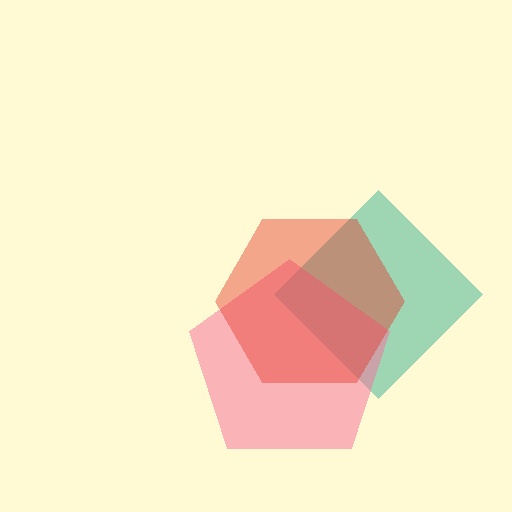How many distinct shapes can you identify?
There are 3 distinct shapes: a teal diamond, a pink pentagon, a red hexagon.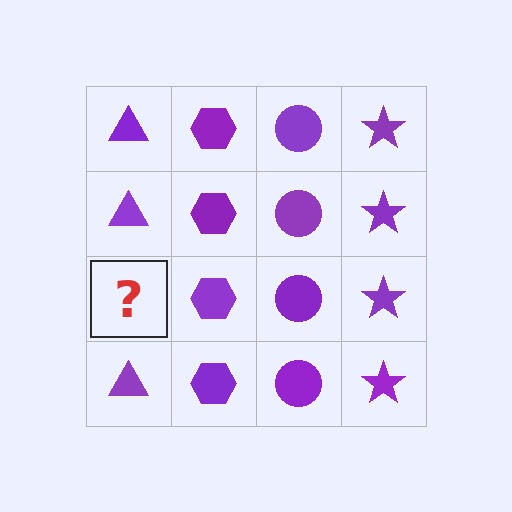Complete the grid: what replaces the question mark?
The question mark should be replaced with a purple triangle.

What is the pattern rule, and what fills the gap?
The rule is that each column has a consistent shape. The gap should be filled with a purple triangle.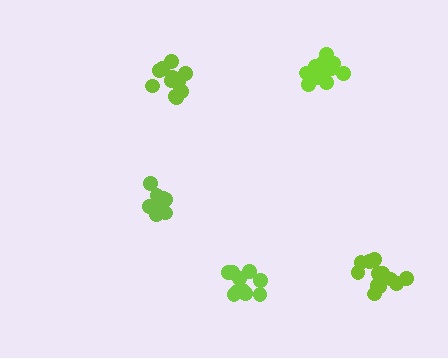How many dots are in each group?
Group 1: 12 dots, Group 2: 13 dots, Group 3: 15 dots, Group 4: 11 dots, Group 5: 10 dots (61 total).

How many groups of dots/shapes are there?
There are 5 groups.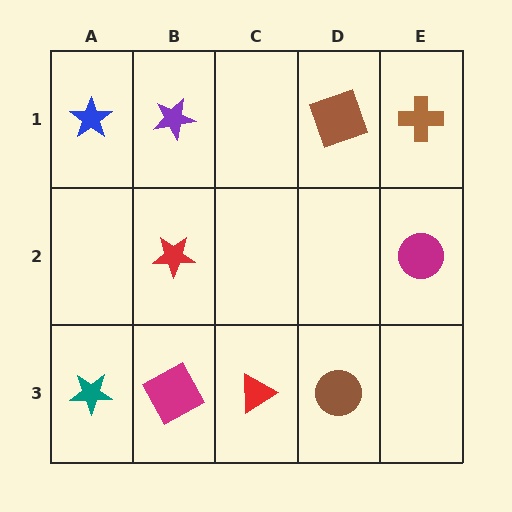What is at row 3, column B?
A magenta square.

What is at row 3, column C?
A red triangle.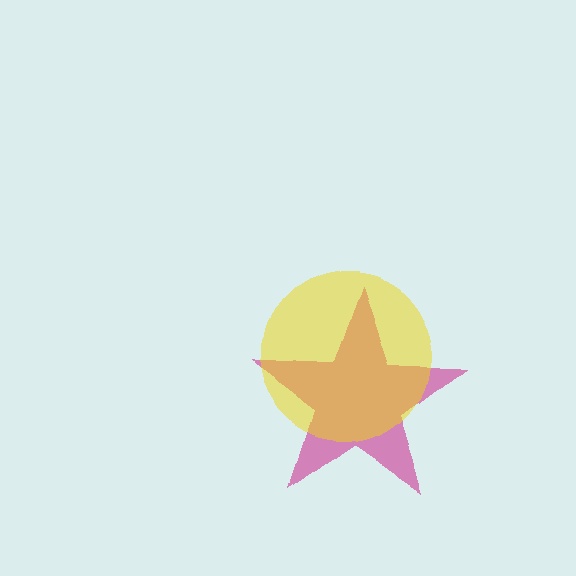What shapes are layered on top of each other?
The layered shapes are: a magenta star, a yellow circle.